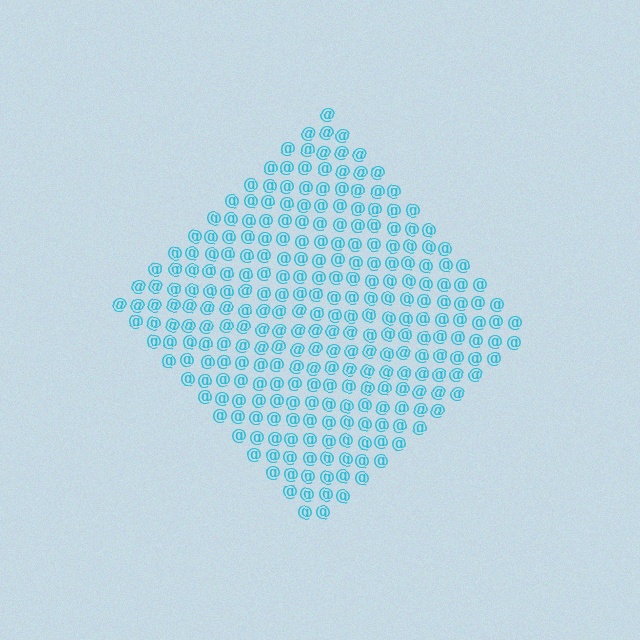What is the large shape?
The large shape is a diamond.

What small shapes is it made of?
It is made of small at signs.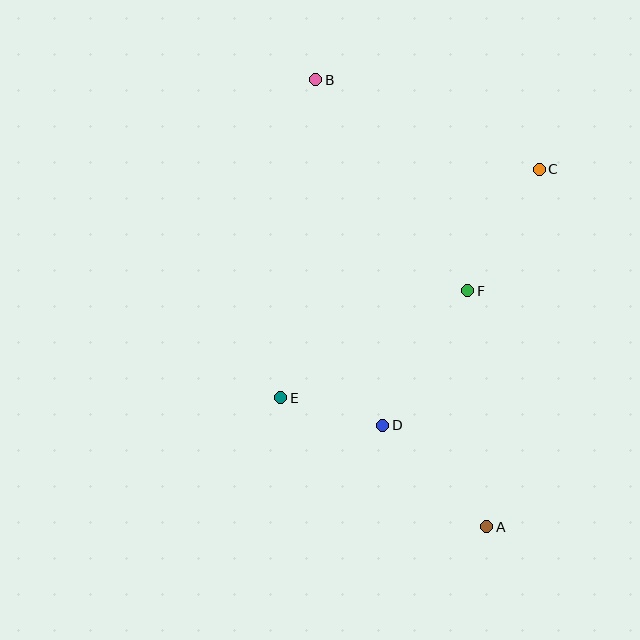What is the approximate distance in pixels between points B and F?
The distance between B and F is approximately 260 pixels.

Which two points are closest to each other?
Points D and E are closest to each other.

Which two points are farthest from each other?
Points A and B are farthest from each other.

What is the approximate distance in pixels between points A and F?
The distance between A and F is approximately 237 pixels.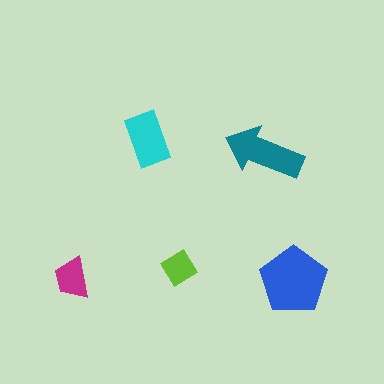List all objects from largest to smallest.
The blue pentagon, the teal arrow, the cyan rectangle, the magenta trapezoid, the lime diamond.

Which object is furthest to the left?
The magenta trapezoid is leftmost.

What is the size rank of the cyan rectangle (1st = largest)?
3rd.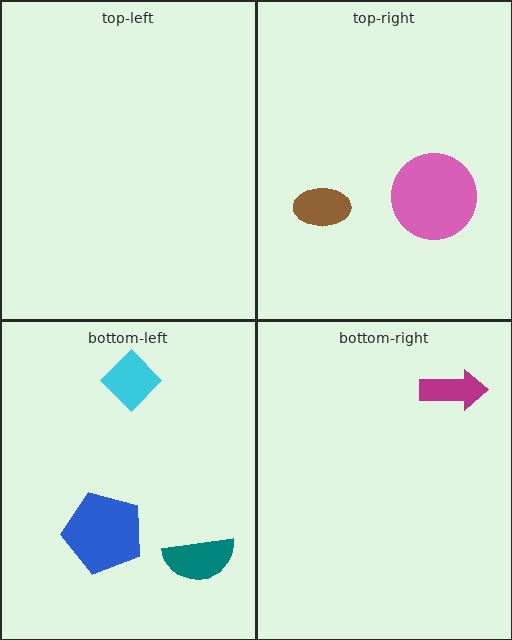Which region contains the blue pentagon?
The bottom-left region.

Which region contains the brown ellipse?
The top-right region.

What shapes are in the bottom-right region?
The magenta arrow.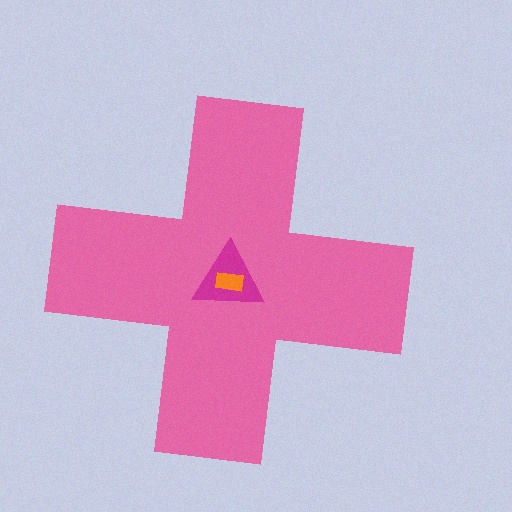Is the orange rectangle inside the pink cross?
Yes.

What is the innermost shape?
The orange rectangle.